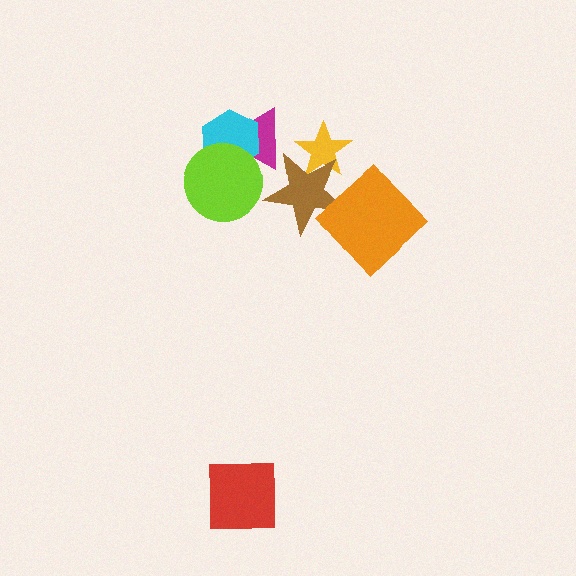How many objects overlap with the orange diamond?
1 object overlaps with the orange diamond.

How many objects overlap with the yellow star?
1 object overlaps with the yellow star.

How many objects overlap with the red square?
0 objects overlap with the red square.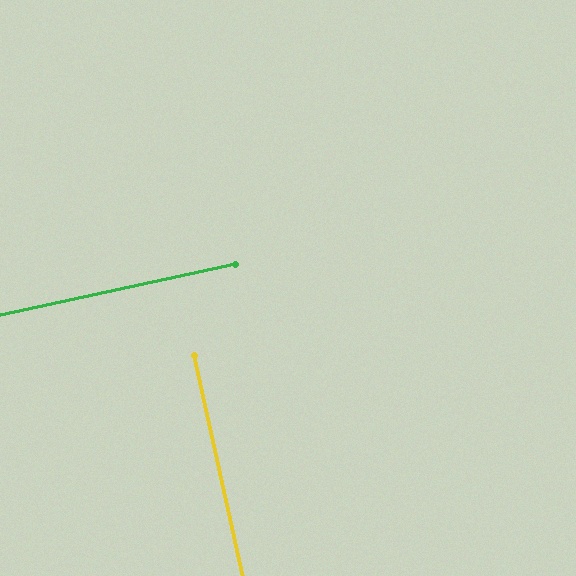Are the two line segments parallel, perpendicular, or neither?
Perpendicular — they meet at approximately 90°.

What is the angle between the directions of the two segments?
Approximately 90 degrees.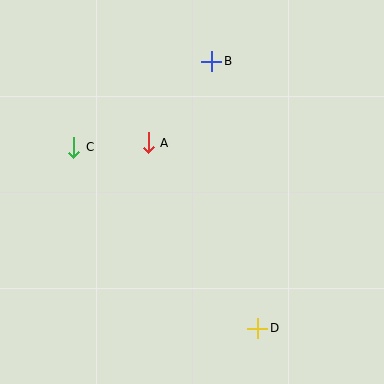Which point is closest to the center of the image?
Point A at (148, 143) is closest to the center.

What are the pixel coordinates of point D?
Point D is at (258, 328).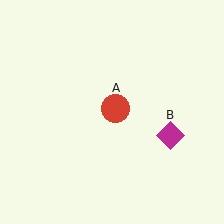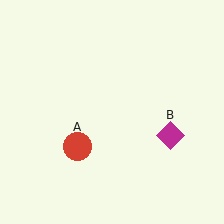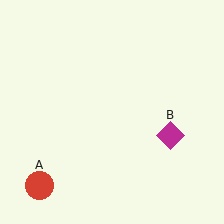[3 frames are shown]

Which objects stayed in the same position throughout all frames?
Magenta diamond (object B) remained stationary.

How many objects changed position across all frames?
1 object changed position: red circle (object A).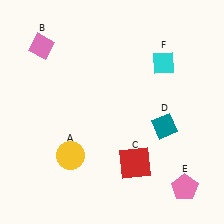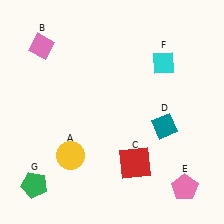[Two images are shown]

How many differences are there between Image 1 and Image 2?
There is 1 difference between the two images.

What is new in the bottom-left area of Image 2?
A green pentagon (G) was added in the bottom-left area of Image 2.